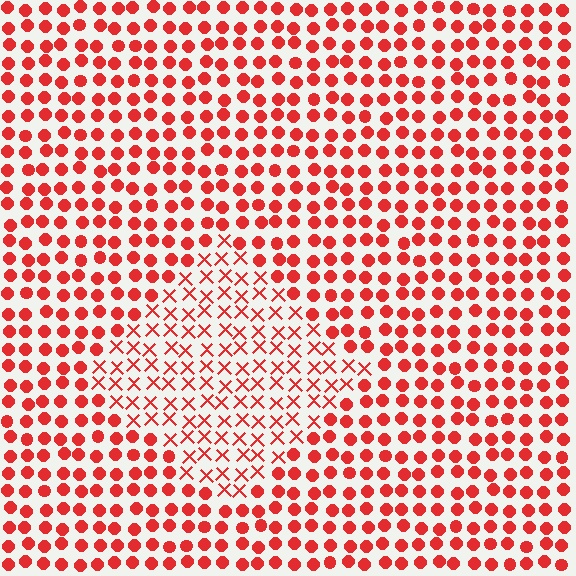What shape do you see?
I see a diamond.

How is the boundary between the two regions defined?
The boundary is defined by a change in element shape: X marks inside vs. circles outside. All elements share the same color and spacing.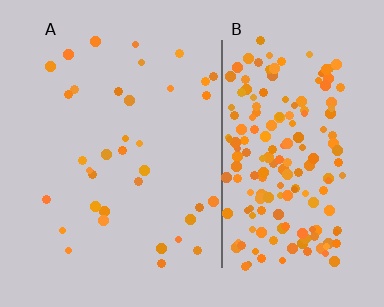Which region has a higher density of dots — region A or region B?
B (the right).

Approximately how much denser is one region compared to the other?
Approximately 5.2× — region B over region A.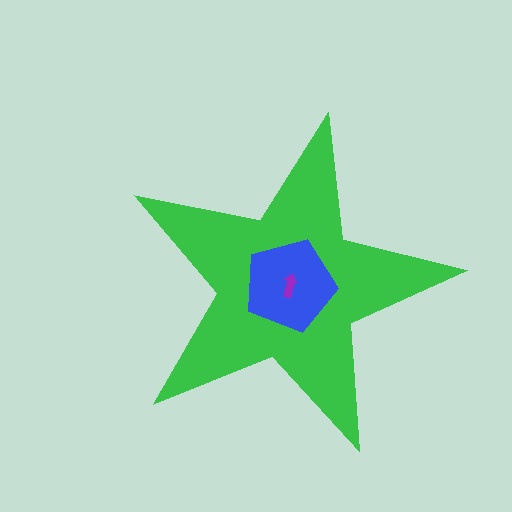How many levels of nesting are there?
3.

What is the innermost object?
The purple arrow.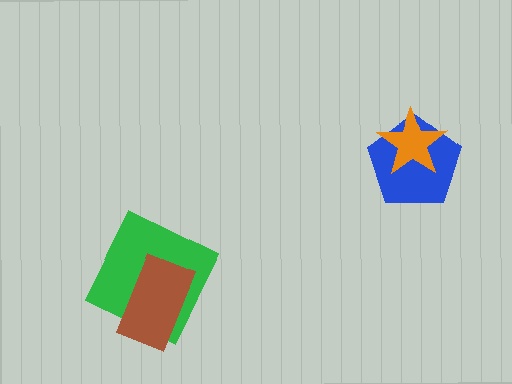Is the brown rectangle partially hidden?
No, no other shape covers it.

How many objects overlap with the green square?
1 object overlaps with the green square.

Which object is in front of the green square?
The brown rectangle is in front of the green square.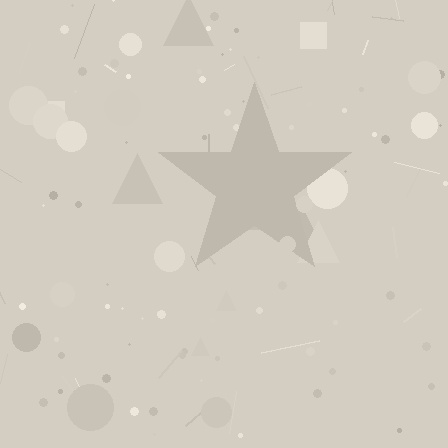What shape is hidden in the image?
A star is hidden in the image.